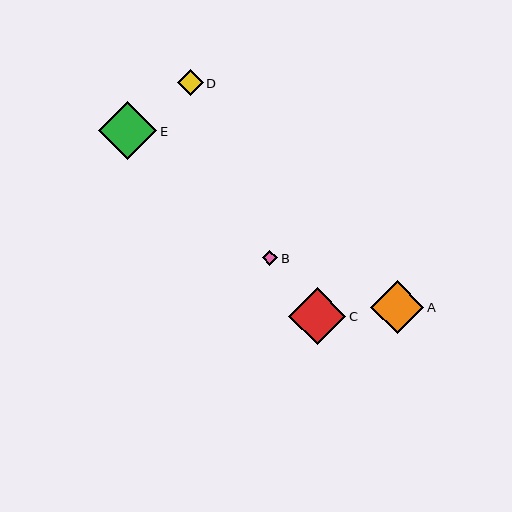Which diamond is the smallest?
Diamond B is the smallest with a size of approximately 15 pixels.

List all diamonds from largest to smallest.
From largest to smallest: E, C, A, D, B.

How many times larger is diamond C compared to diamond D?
Diamond C is approximately 2.2 times the size of diamond D.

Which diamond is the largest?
Diamond E is the largest with a size of approximately 59 pixels.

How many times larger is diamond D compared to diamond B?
Diamond D is approximately 1.7 times the size of diamond B.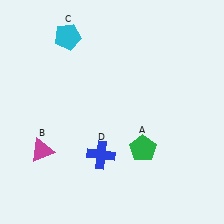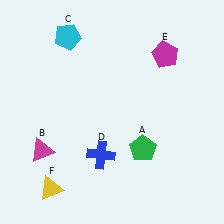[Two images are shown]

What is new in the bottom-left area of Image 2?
A yellow triangle (F) was added in the bottom-left area of Image 2.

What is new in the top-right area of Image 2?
A magenta pentagon (E) was added in the top-right area of Image 2.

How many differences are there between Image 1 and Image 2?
There are 2 differences between the two images.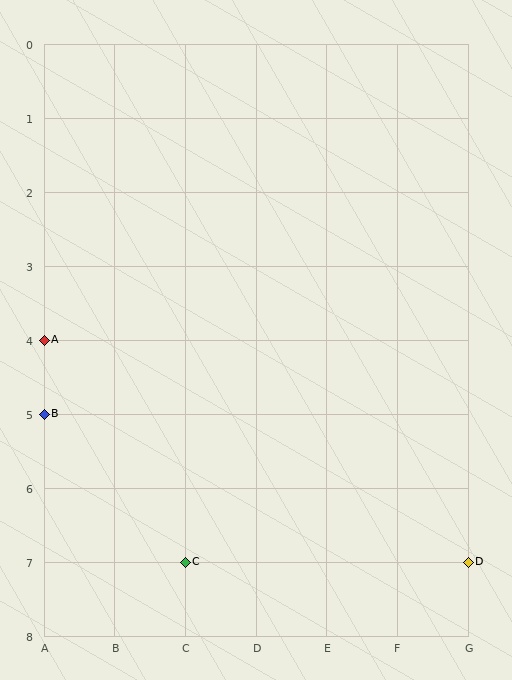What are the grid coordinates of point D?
Point D is at grid coordinates (G, 7).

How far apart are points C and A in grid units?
Points C and A are 2 columns and 3 rows apart (about 3.6 grid units diagonally).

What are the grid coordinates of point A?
Point A is at grid coordinates (A, 4).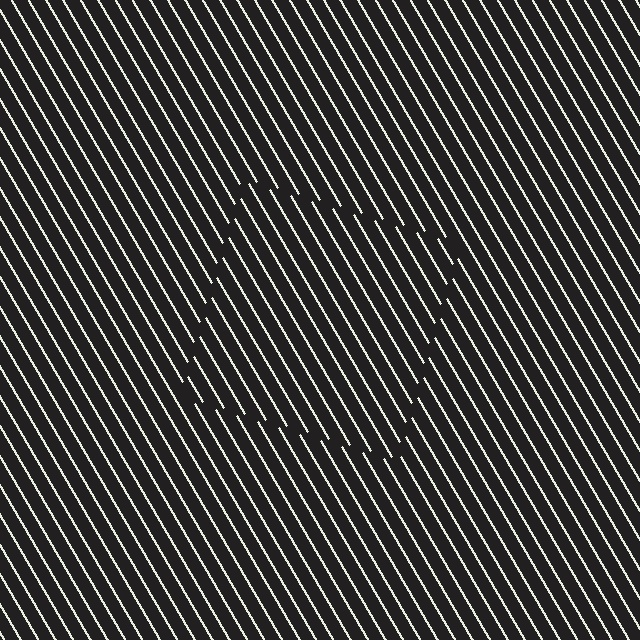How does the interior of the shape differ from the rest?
The interior of the shape contains the same grating, shifted by half a period — the contour is defined by the phase discontinuity where line-ends from the inner and outer gratings abut.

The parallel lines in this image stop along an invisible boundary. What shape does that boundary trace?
An illusory square. The interior of the shape contains the same grating, shifted by half a period — the contour is defined by the phase discontinuity where line-ends from the inner and outer gratings abut.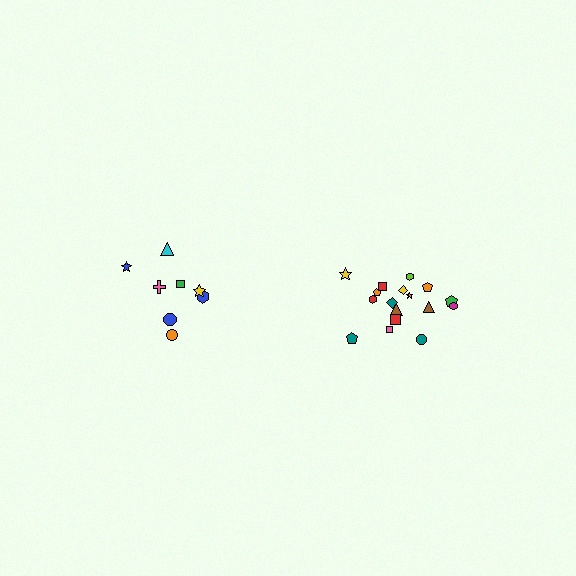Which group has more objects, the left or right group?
The right group.